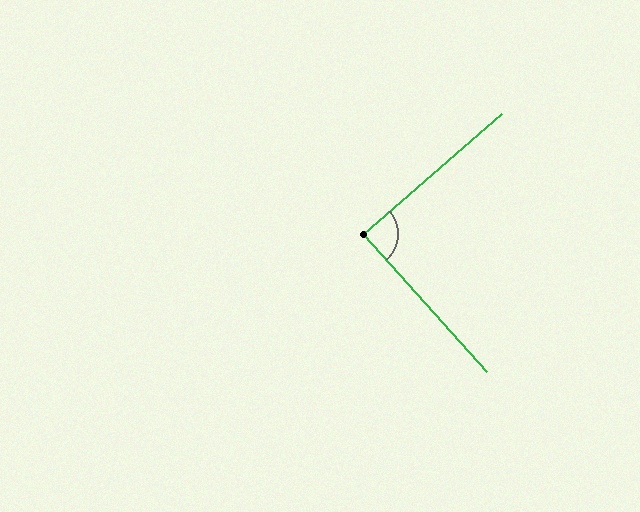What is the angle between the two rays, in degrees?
Approximately 89 degrees.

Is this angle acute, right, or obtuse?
It is approximately a right angle.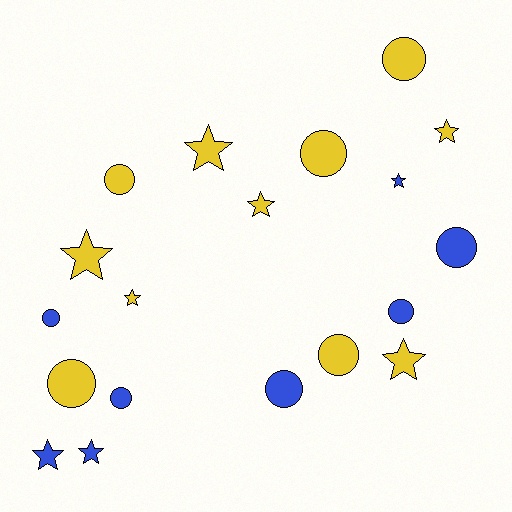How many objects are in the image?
There are 19 objects.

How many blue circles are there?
There are 5 blue circles.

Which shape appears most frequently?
Circle, with 10 objects.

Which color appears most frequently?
Yellow, with 11 objects.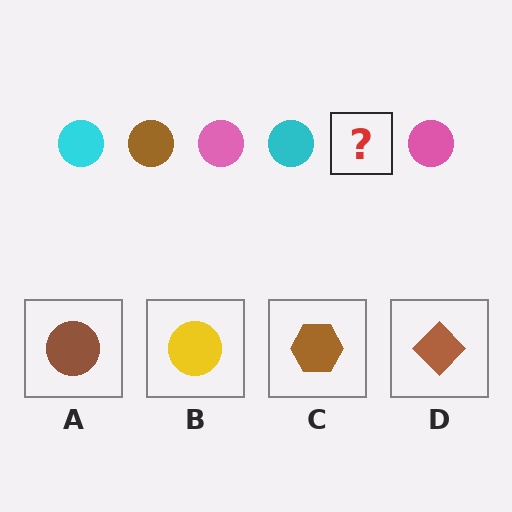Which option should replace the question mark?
Option A.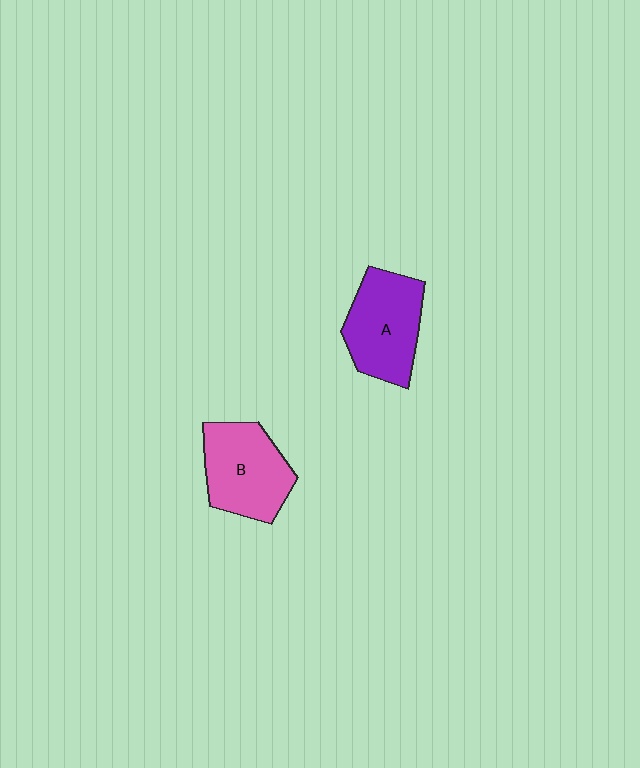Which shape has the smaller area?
Shape B (pink).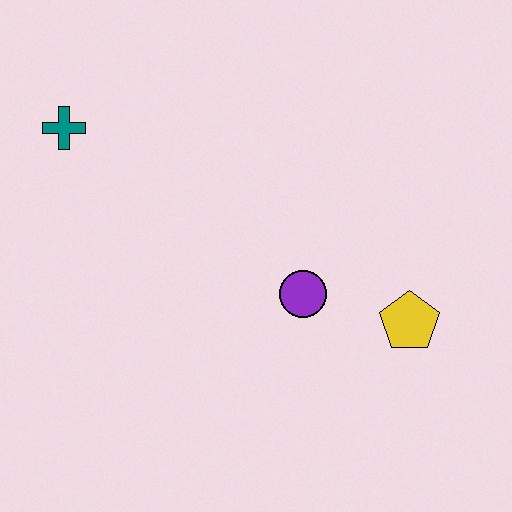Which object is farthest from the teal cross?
The yellow pentagon is farthest from the teal cross.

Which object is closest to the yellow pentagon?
The purple circle is closest to the yellow pentagon.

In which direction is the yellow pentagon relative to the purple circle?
The yellow pentagon is to the right of the purple circle.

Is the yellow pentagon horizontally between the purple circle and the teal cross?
No